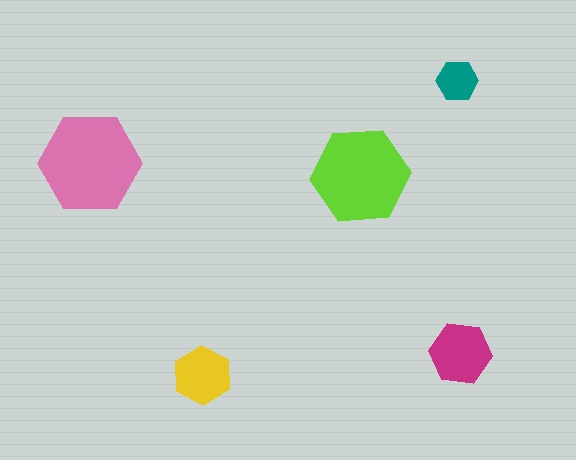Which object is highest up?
The teal hexagon is topmost.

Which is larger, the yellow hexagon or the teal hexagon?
The yellow one.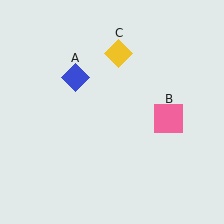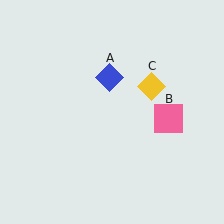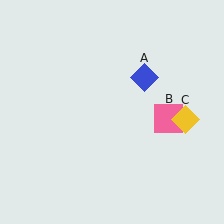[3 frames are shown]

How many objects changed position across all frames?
2 objects changed position: blue diamond (object A), yellow diamond (object C).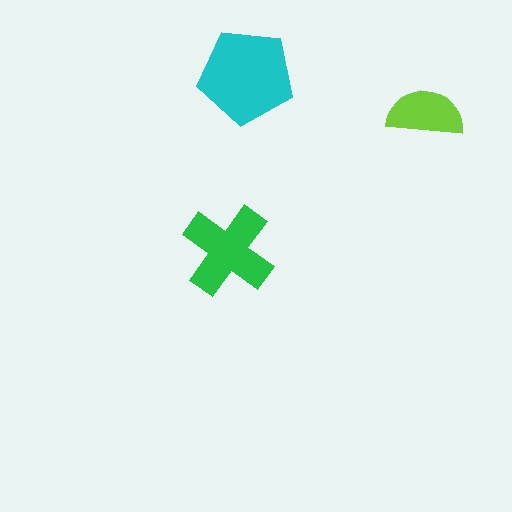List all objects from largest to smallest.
The cyan pentagon, the green cross, the lime semicircle.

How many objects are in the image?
There are 3 objects in the image.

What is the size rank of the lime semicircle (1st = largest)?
3rd.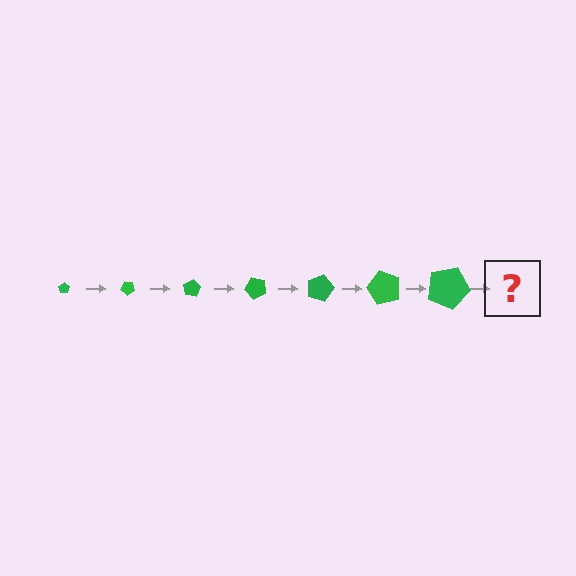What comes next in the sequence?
The next element should be a pentagon, larger than the previous one and rotated 280 degrees from the start.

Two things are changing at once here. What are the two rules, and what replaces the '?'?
The two rules are that the pentagon grows larger each step and it rotates 40 degrees each step. The '?' should be a pentagon, larger than the previous one and rotated 280 degrees from the start.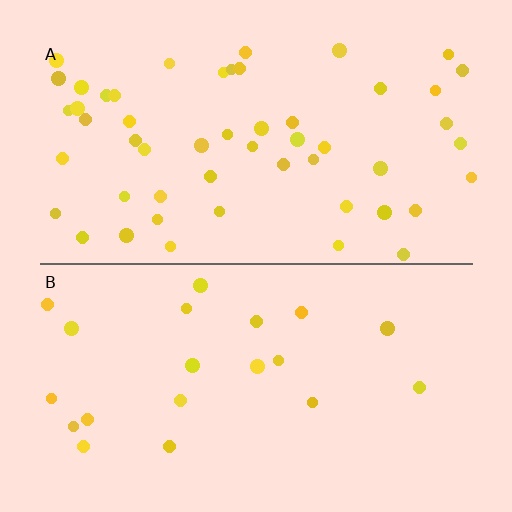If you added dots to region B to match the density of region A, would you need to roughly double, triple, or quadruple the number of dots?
Approximately triple.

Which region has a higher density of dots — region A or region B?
A (the top).